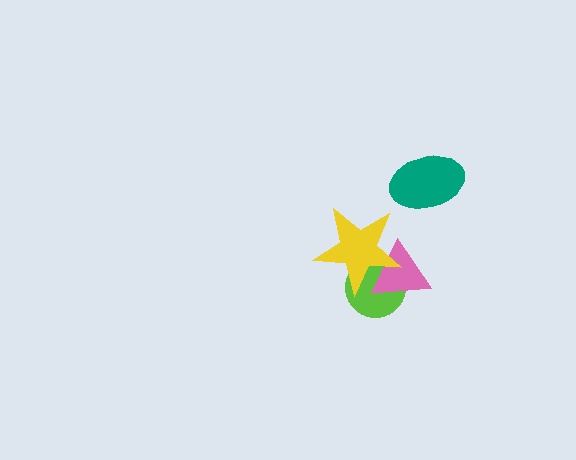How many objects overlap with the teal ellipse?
0 objects overlap with the teal ellipse.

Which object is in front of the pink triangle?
The yellow star is in front of the pink triangle.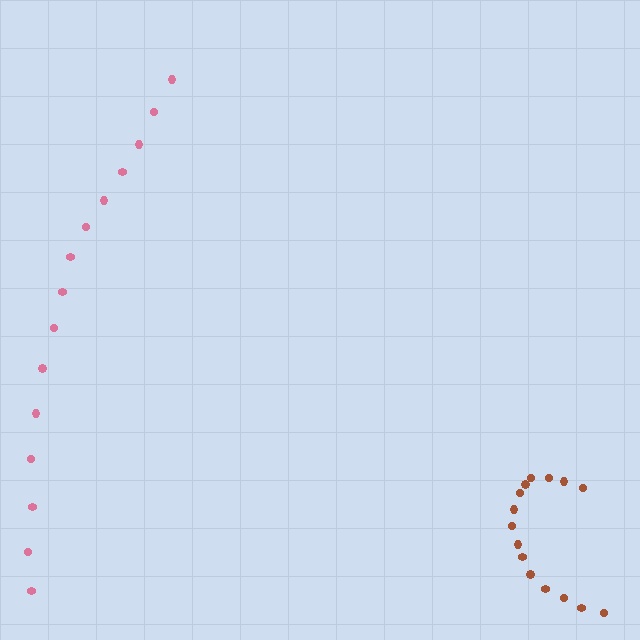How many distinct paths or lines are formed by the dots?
There are 2 distinct paths.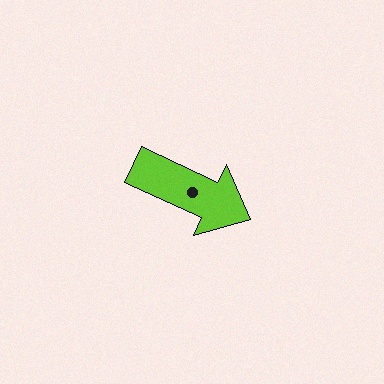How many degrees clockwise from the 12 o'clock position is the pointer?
Approximately 115 degrees.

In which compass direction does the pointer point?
Southeast.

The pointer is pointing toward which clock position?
Roughly 4 o'clock.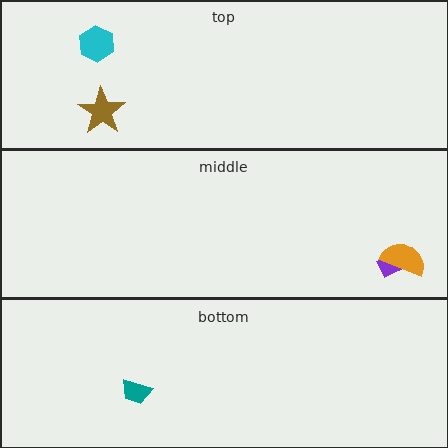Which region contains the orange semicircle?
The middle region.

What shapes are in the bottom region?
The teal trapezoid.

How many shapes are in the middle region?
2.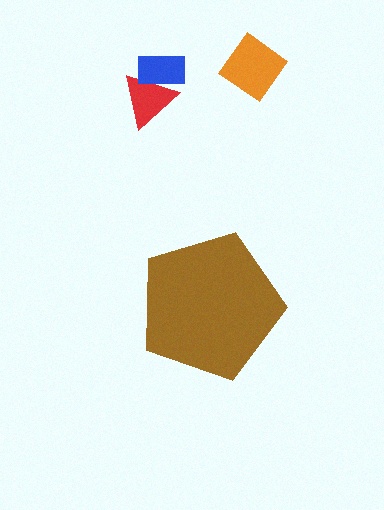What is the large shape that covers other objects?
A brown pentagon.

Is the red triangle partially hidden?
No, the red triangle is fully visible.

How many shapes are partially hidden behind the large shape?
0 shapes are partially hidden.